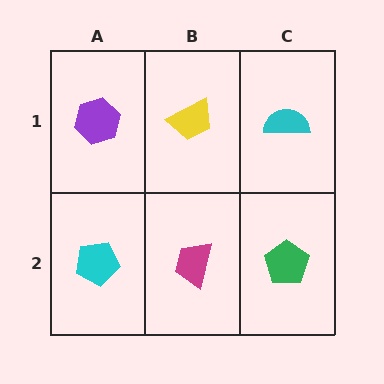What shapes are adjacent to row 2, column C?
A cyan semicircle (row 1, column C), a magenta trapezoid (row 2, column B).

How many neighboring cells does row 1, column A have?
2.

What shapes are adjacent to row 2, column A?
A purple hexagon (row 1, column A), a magenta trapezoid (row 2, column B).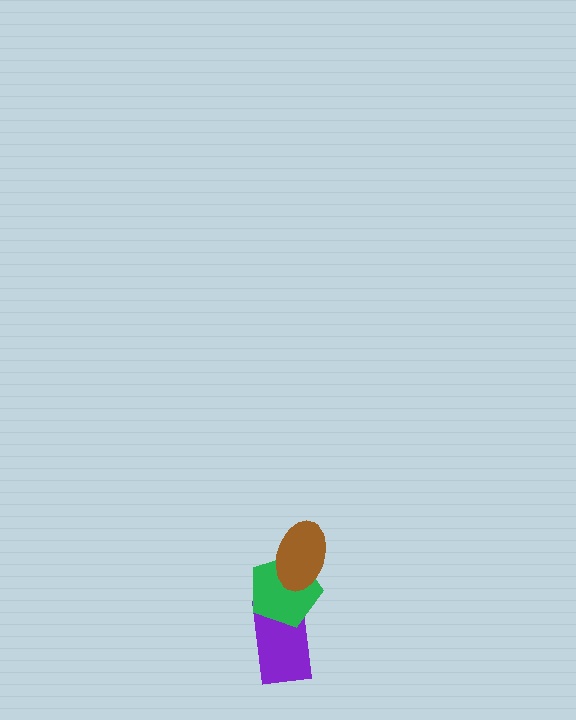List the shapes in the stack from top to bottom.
From top to bottom: the brown ellipse, the green pentagon, the purple rectangle.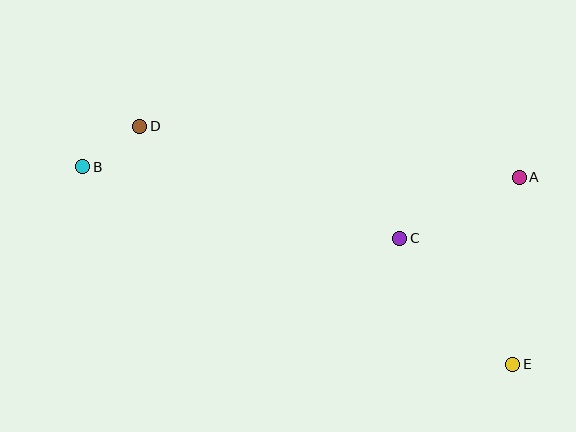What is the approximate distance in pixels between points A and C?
The distance between A and C is approximately 134 pixels.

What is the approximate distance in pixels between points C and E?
The distance between C and E is approximately 169 pixels.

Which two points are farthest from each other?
Points B and E are farthest from each other.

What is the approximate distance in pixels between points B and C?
The distance between B and C is approximately 325 pixels.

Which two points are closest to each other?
Points B and D are closest to each other.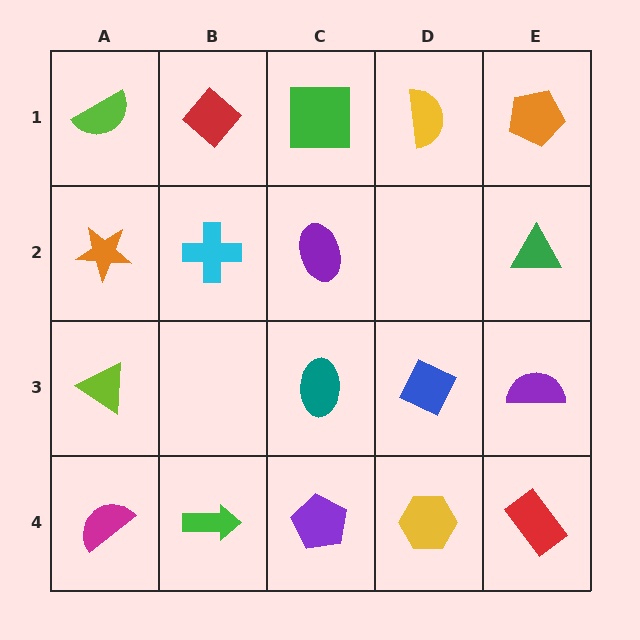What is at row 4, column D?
A yellow hexagon.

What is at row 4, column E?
A red rectangle.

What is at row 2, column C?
A purple ellipse.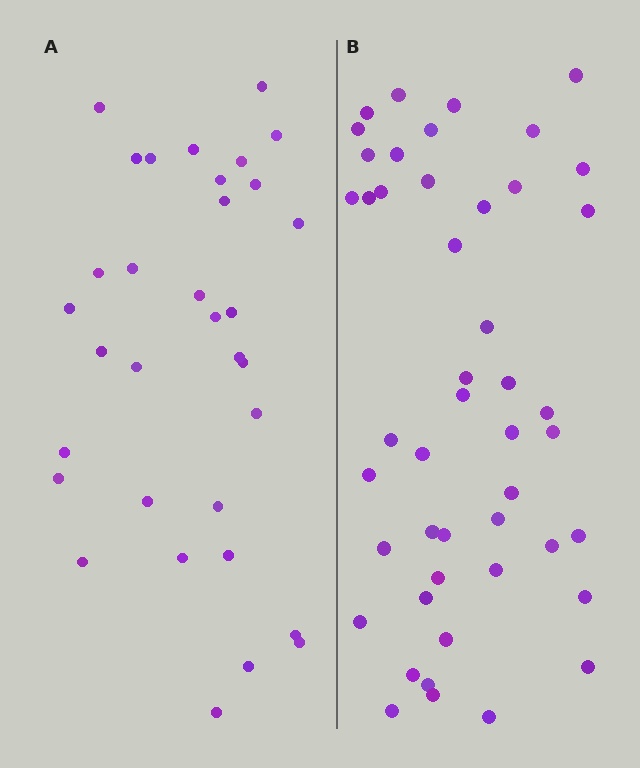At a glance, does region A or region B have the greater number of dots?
Region B (the right region) has more dots.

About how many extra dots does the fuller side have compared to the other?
Region B has approximately 15 more dots than region A.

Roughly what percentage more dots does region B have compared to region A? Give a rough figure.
About 40% more.